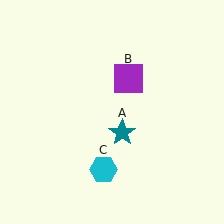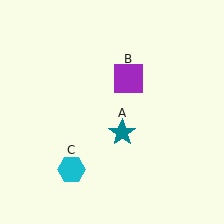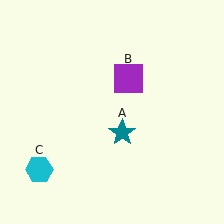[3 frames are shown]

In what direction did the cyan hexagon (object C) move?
The cyan hexagon (object C) moved left.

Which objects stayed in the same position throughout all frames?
Teal star (object A) and purple square (object B) remained stationary.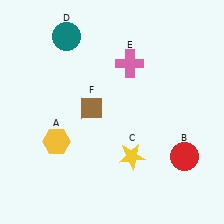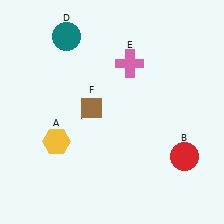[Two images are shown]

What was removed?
The yellow star (C) was removed in Image 2.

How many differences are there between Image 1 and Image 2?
There is 1 difference between the two images.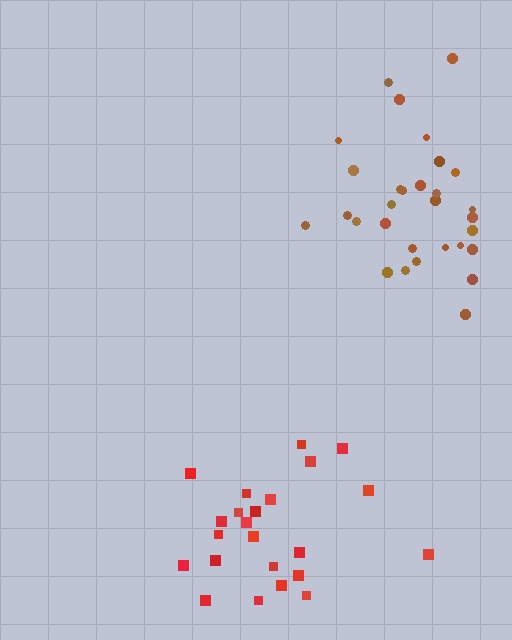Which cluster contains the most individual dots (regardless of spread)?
Brown (30).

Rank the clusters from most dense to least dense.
brown, red.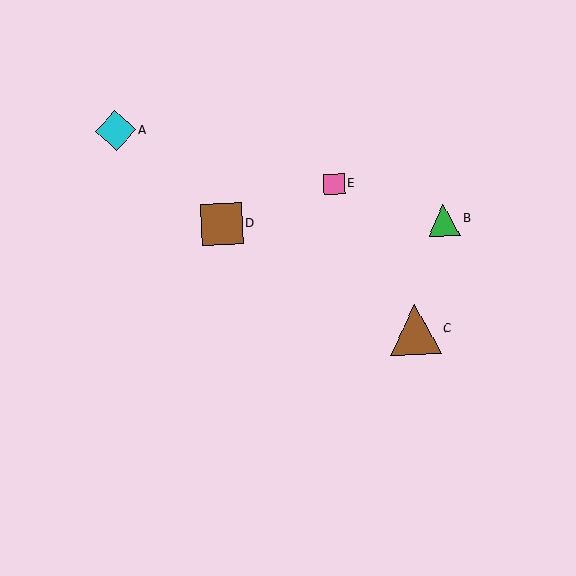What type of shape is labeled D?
Shape D is a brown square.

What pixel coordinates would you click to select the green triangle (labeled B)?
Click at (444, 220) to select the green triangle B.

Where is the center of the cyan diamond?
The center of the cyan diamond is at (116, 131).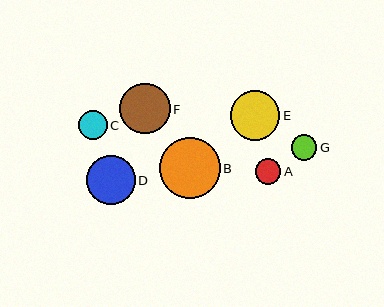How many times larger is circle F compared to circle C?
Circle F is approximately 1.8 times the size of circle C.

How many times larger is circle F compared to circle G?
Circle F is approximately 2.0 times the size of circle G.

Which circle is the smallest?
Circle A is the smallest with a size of approximately 25 pixels.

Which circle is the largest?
Circle B is the largest with a size of approximately 61 pixels.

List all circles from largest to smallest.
From largest to smallest: B, F, E, D, C, G, A.